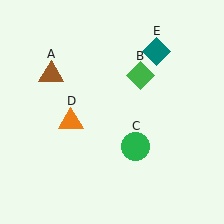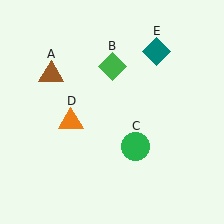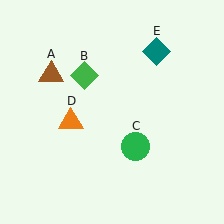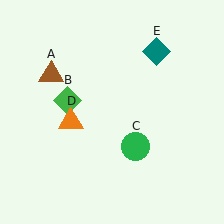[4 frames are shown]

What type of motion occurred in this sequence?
The green diamond (object B) rotated counterclockwise around the center of the scene.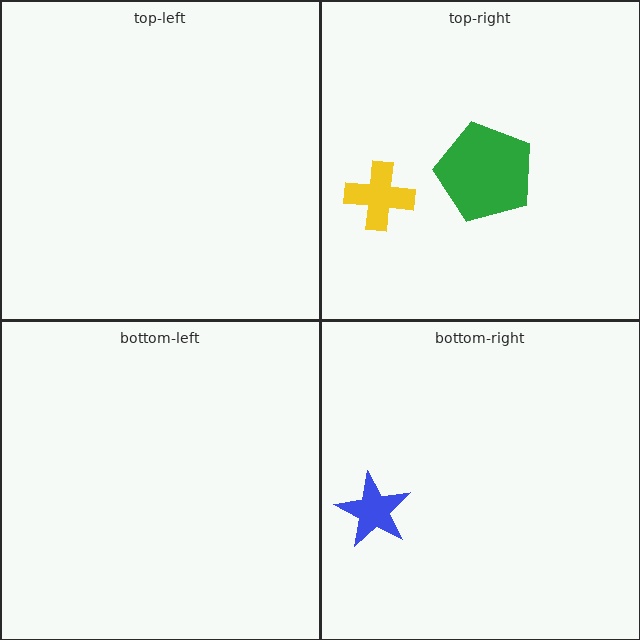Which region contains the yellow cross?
The top-right region.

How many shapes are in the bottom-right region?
1.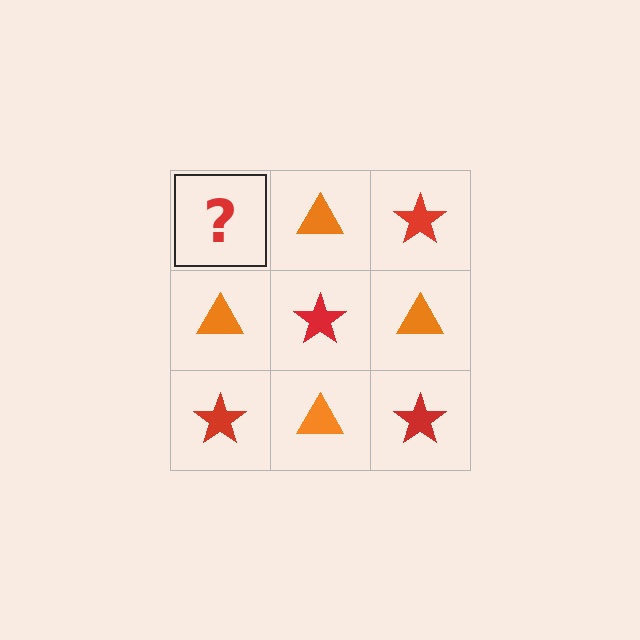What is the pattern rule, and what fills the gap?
The rule is that it alternates red star and orange triangle in a checkerboard pattern. The gap should be filled with a red star.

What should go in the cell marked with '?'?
The missing cell should contain a red star.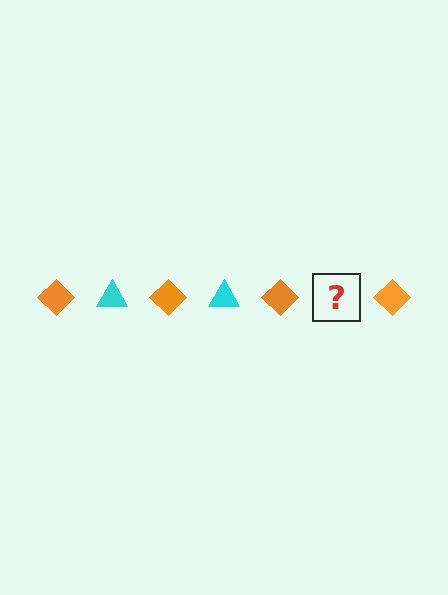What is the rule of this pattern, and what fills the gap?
The rule is that the pattern alternates between orange diamond and cyan triangle. The gap should be filled with a cyan triangle.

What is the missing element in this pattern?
The missing element is a cyan triangle.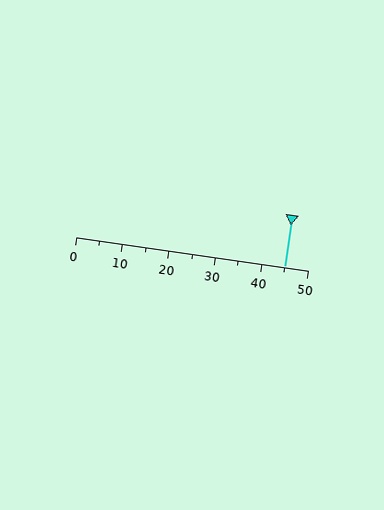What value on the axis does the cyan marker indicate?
The marker indicates approximately 45.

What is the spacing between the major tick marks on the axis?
The major ticks are spaced 10 apart.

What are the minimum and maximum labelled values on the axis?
The axis runs from 0 to 50.